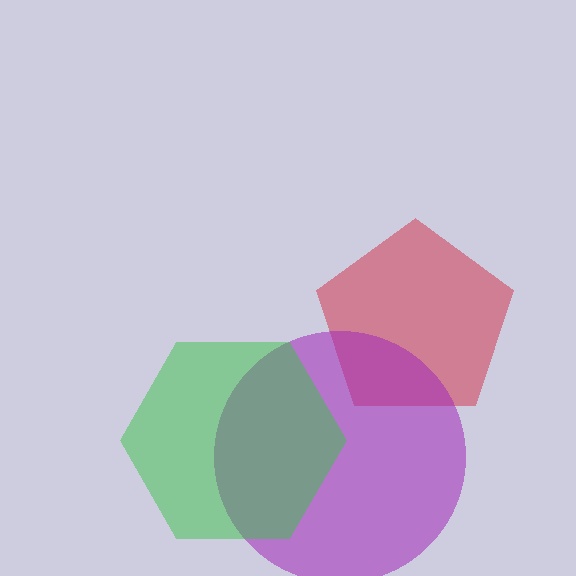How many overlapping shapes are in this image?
There are 3 overlapping shapes in the image.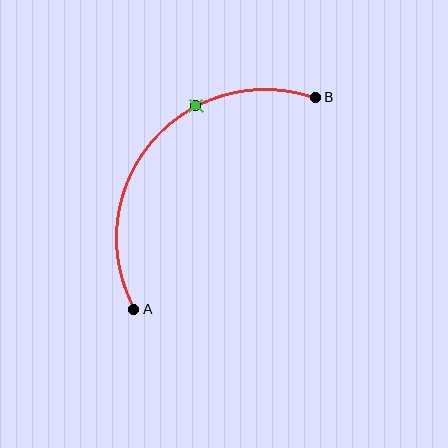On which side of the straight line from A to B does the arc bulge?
The arc bulges above and to the left of the straight line connecting A and B.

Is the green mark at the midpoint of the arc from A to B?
No. The green mark lies on the arc but is closer to endpoint B. The arc midpoint would be at the point on the curve equidistant along the arc from both A and B.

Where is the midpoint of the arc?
The arc midpoint is the point on the curve farthest from the straight line joining A and B. It sits above and to the left of that line.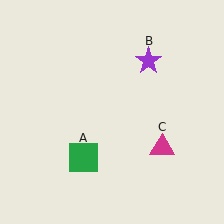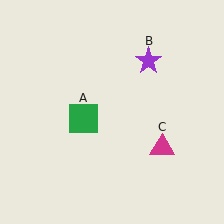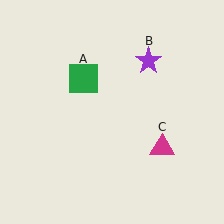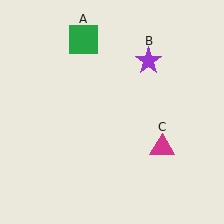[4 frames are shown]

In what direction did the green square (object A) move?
The green square (object A) moved up.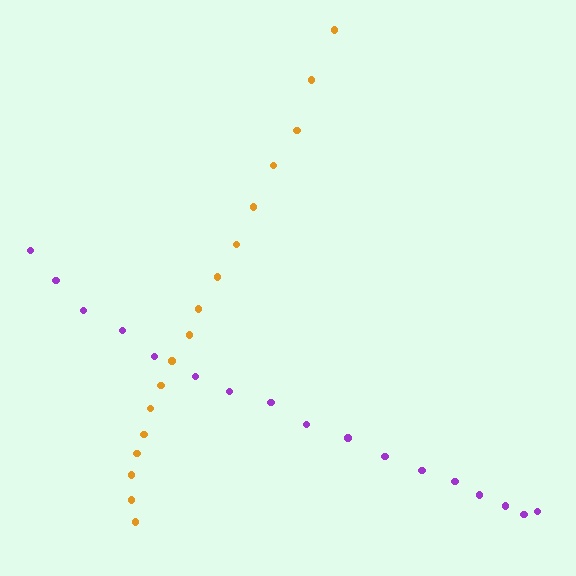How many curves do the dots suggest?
There are 2 distinct paths.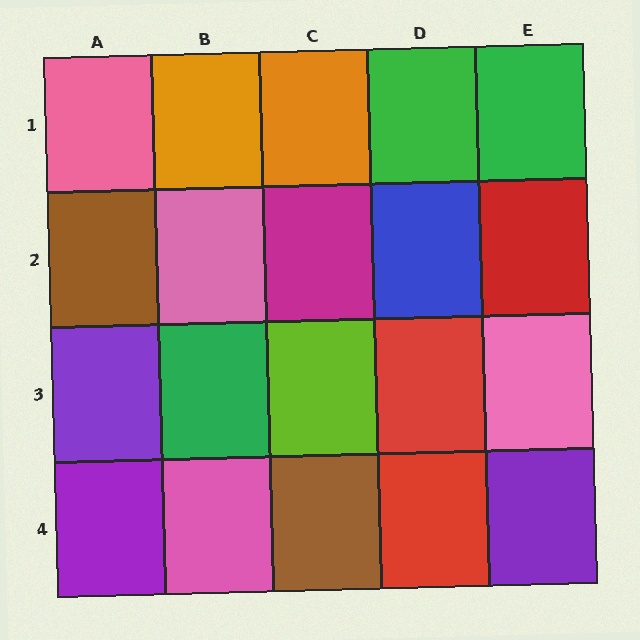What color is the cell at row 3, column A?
Purple.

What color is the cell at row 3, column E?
Pink.